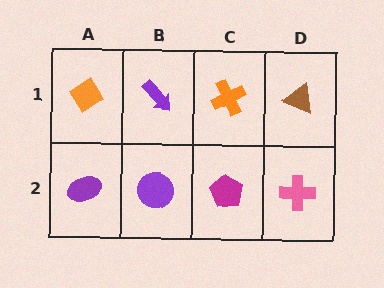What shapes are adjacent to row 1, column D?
A pink cross (row 2, column D), an orange cross (row 1, column C).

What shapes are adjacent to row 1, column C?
A magenta pentagon (row 2, column C), a purple arrow (row 1, column B), a brown triangle (row 1, column D).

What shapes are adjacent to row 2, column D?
A brown triangle (row 1, column D), a magenta pentagon (row 2, column C).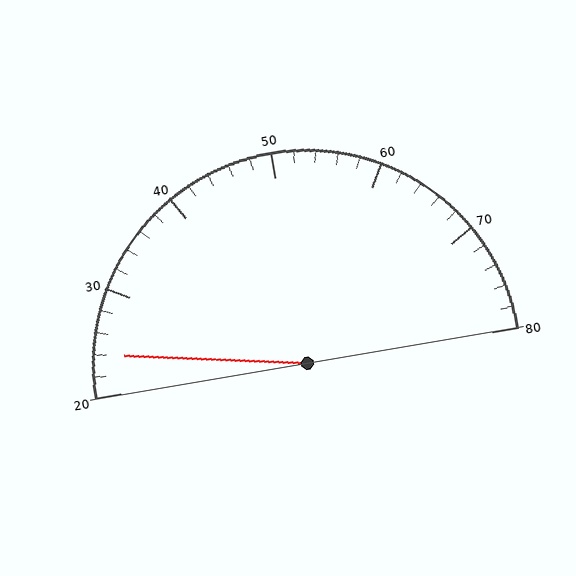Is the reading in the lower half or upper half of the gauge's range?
The reading is in the lower half of the range (20 to 80).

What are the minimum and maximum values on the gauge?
The gauge ranges from 20 to 80.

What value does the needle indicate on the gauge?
The needle indicates approximately 24.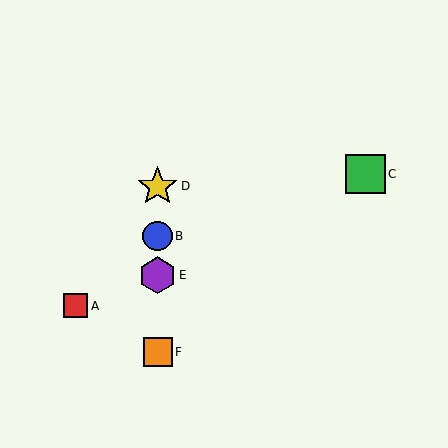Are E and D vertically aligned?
Yes, both are at x≈158.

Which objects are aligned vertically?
Objects B, D, E, F are aligned vertically.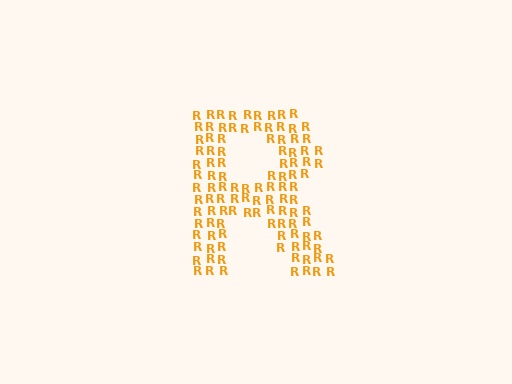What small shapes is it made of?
It is made of small letter R's.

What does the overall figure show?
The overall figure shows the letter R.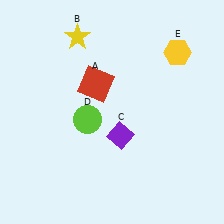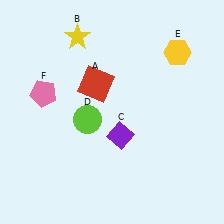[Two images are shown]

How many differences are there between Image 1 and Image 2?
There is 1 difference between the two images.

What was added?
A pink pentagon (F) was added in Image 2.